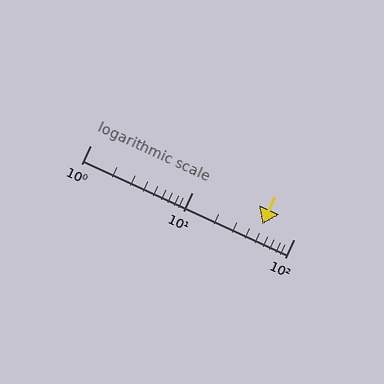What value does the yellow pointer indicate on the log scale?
The pointer indicates approximately 49.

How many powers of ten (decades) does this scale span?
The scale spans 2 decades, from 1 to 100.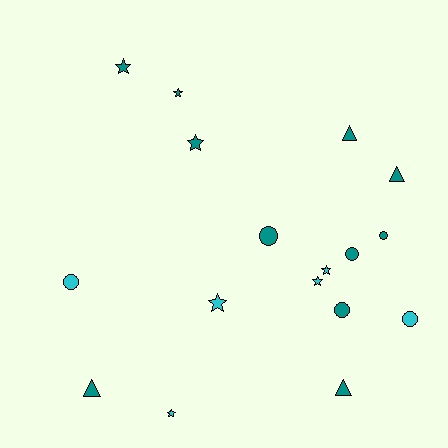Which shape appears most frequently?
Star, with 7 objects.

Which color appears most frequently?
Teal, with 11 objects.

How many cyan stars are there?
There are 4 cyan stars.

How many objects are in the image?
There are 17 objects.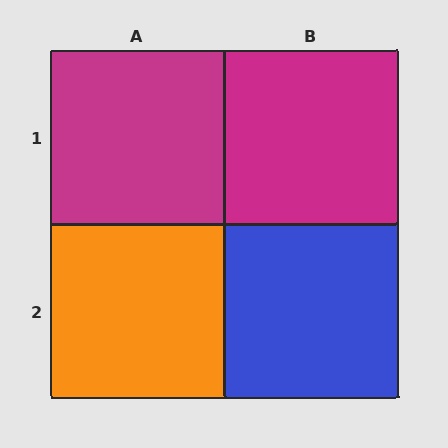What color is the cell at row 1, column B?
Magenta.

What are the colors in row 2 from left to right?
Orange, blue.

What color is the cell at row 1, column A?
Magenta.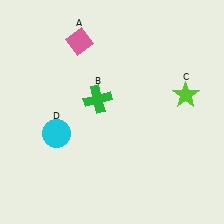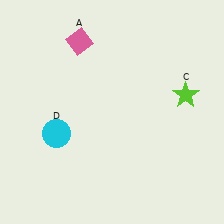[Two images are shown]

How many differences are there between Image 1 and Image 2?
There is 1 difference between the two images.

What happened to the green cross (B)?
The green cross (B) was removed in Image 2. It was in the top-left area of Image 1.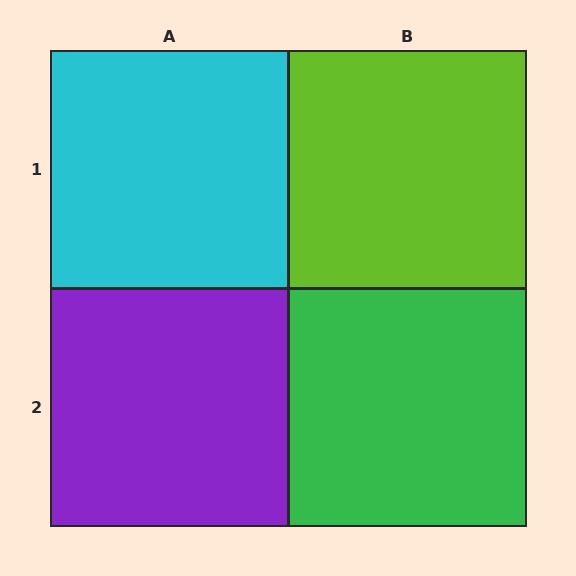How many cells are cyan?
1 cell is cyan.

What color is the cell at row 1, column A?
Cyan.